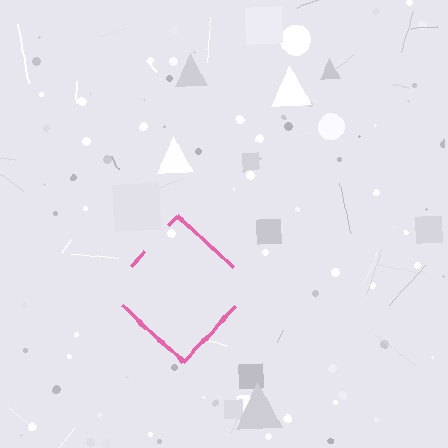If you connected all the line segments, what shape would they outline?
They would outline a diamond.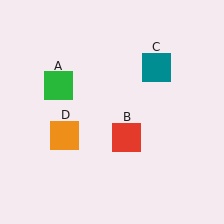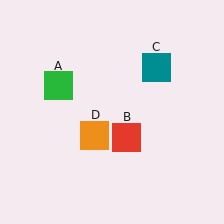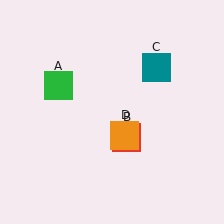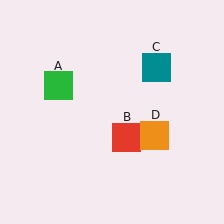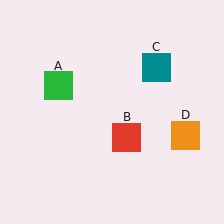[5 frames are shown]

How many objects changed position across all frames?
1 object changed position: orange square (object D).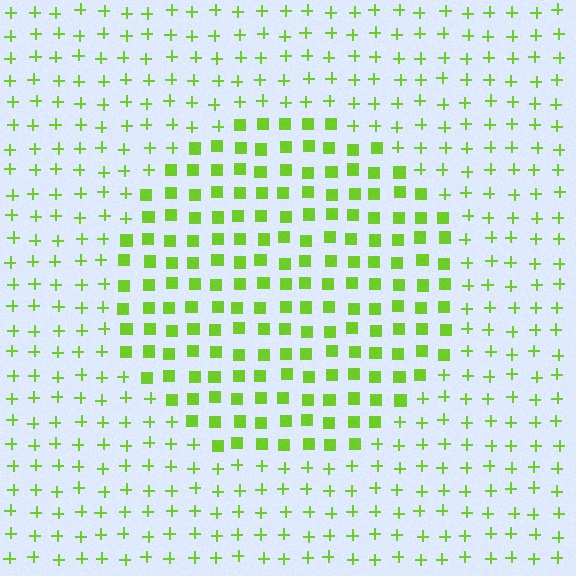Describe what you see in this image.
The image is filled with small lime elements arranged in a uniform grid. A circle-shaped region contains squares, while the surrounding area contains plus signs. The boundary is defined purely by the change in element shape.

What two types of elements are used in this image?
The image uses squares inside the circle region and plus signs outside it.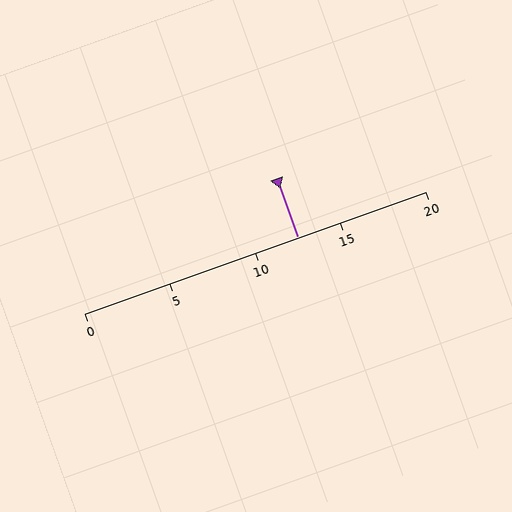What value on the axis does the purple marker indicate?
The marker indicates approximately 12.5.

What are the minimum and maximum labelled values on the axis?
The axis runs from 0 to 20.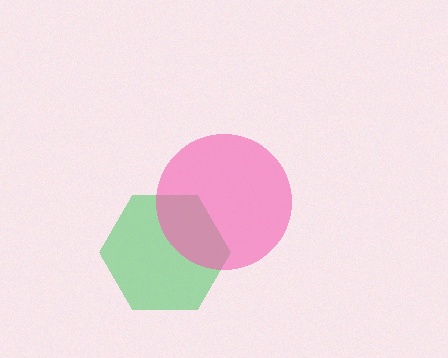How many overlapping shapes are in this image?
There are 2 overlapping shapes in the image.